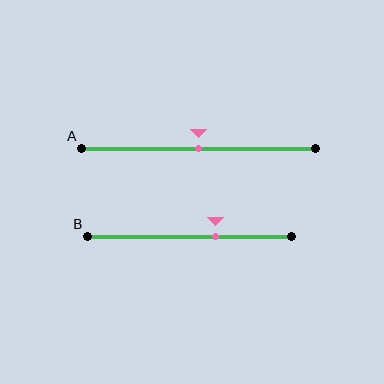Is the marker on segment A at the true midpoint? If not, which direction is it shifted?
Yes, the marker on segment A is at the true midpoint.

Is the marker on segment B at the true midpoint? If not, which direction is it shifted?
No, the marker on segment B is shifted to the right by about 13% of the segment length.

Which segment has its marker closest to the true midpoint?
Segment A has its marker closest to the true midpoint.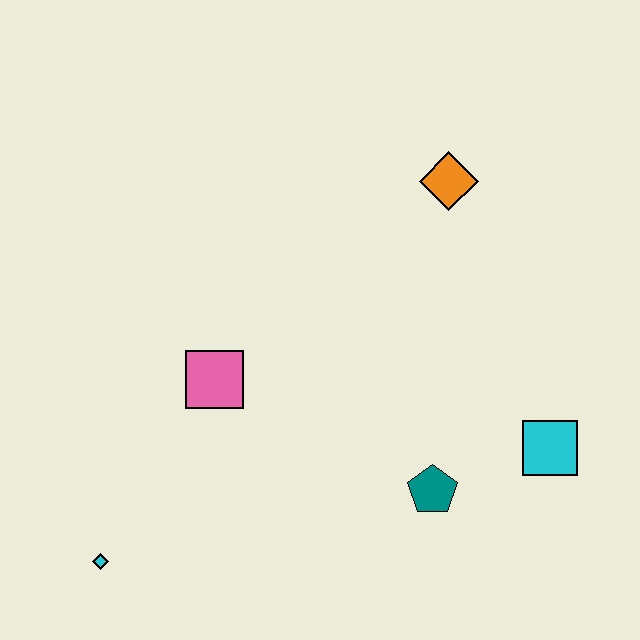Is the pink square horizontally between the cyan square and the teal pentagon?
No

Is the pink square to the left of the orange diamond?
Yes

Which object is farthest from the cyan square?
The cyan diamond is farthest from the cyan square.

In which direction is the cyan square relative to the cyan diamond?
The cyan square is to the right of the cyan diamond.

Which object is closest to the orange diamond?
The cyan square is closest to the orange diamond.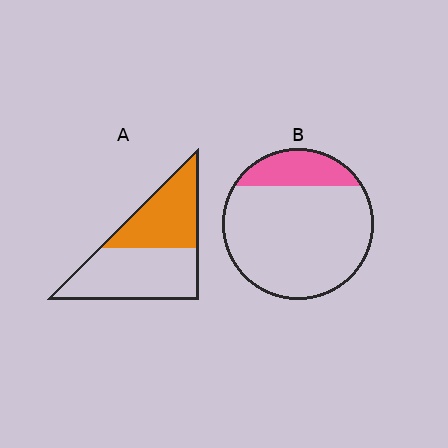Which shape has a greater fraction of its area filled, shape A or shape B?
Shape A.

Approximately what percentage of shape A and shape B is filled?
A is approximately 45% and B is approximately 20%.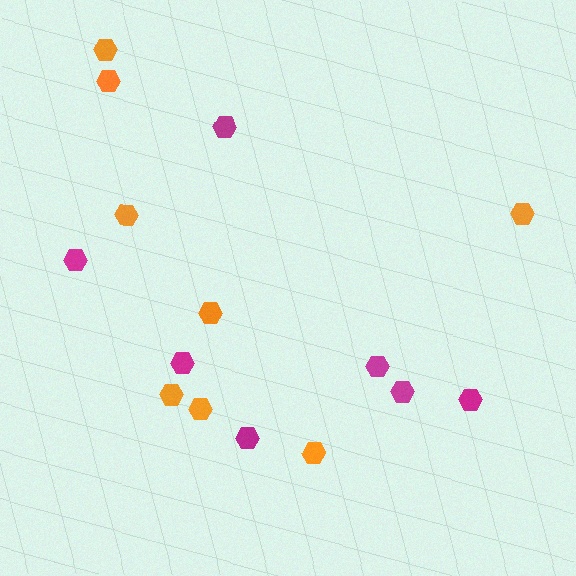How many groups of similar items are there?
There are 2 groups: one group of magenta hexagons (7) and one group of orange hexagons (8).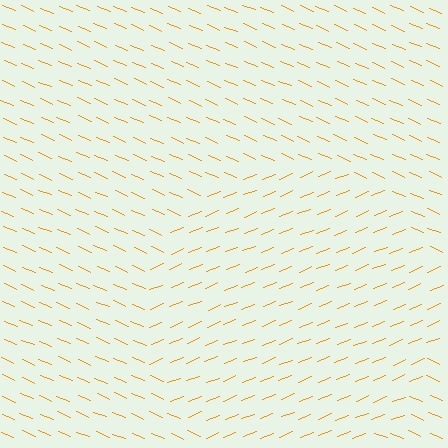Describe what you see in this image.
The image is filled with small orange line segments. A circle region in the image has lines oriented differently from the surrounding lines, creating a visible texture boundary.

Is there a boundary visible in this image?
Yes, there is a texture boundary formed by a change in line orientation.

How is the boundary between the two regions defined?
The boundary is defined purely by a change in line orientation (approximately 45 degrees difference). All lines are the same color and thickness.